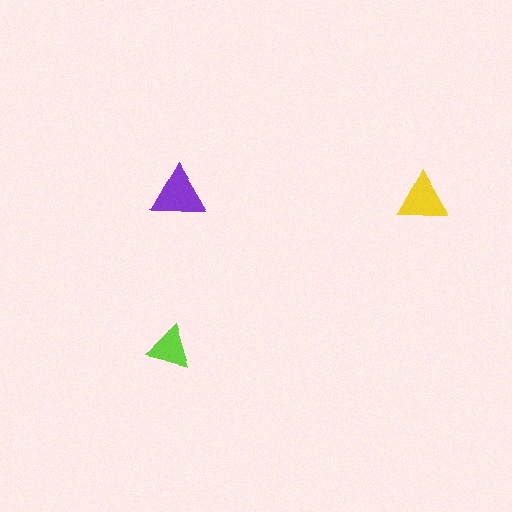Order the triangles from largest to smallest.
the purple one, the yellow one, the lime one.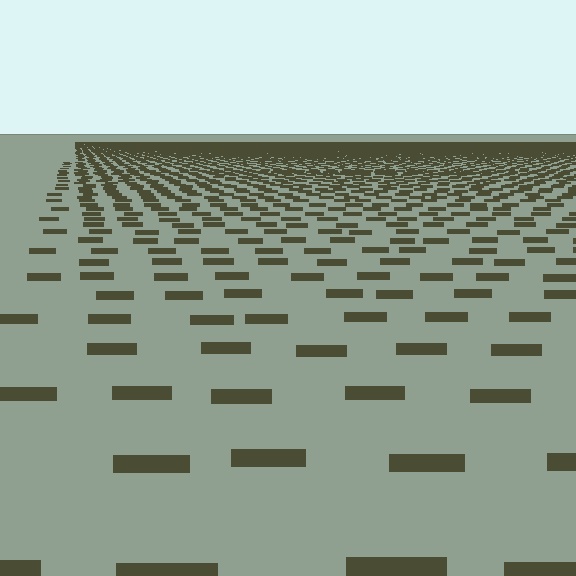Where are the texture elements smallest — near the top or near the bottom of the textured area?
Near the top.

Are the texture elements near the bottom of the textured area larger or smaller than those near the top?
Larger. Near the bottom, elements are closer to the viewer and appear at a bigger on-screen size.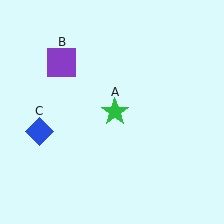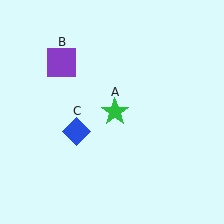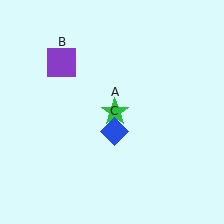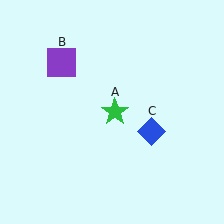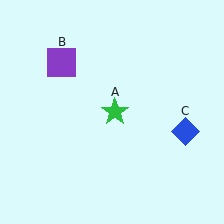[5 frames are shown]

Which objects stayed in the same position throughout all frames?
Green star (object A) and purple square (object B) remained stationary.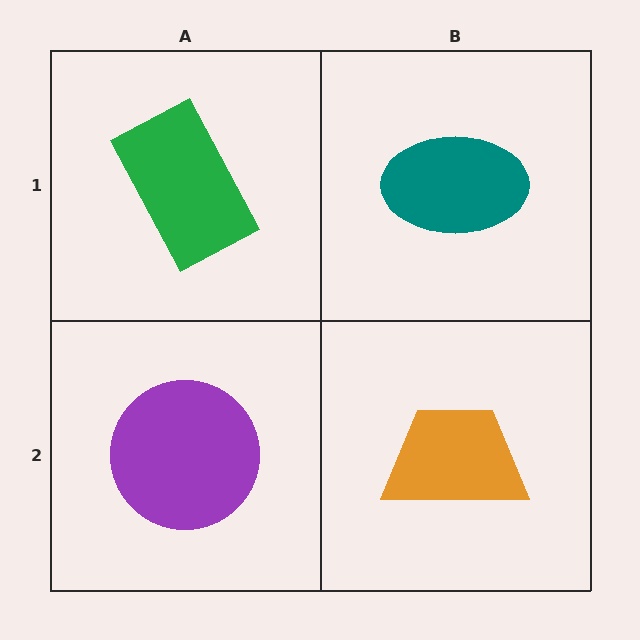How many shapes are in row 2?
2 shapes.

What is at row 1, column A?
A green rectangle.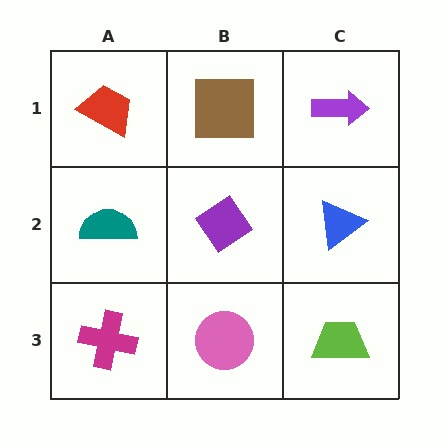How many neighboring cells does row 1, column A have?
2.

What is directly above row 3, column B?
A purple diamond.